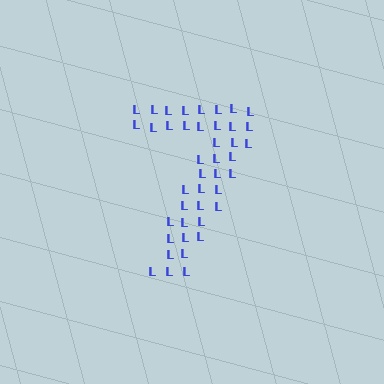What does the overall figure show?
The overall figure shows the digit 7.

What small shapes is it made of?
It is made of small letter L's.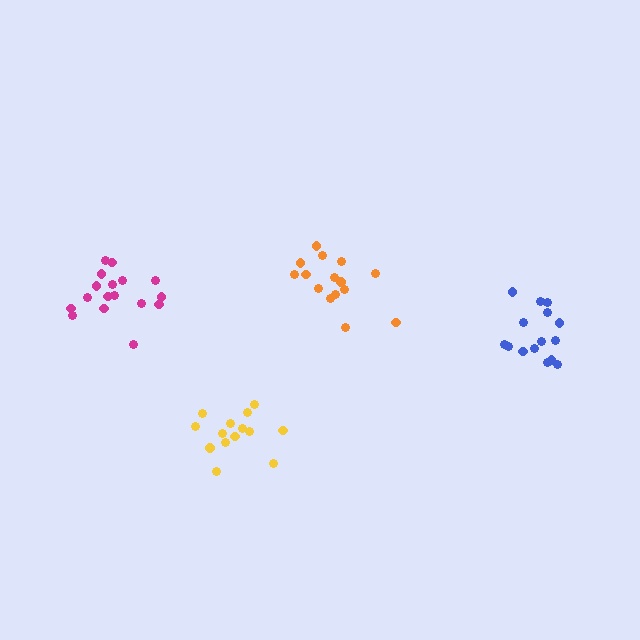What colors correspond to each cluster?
The clusters are colored: orange, yellow, blue, magenta.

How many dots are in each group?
Group 1: 15 dots, Group 2: 14 dots, Group 3: 15 dots, Group 4: 17 dots (61 total).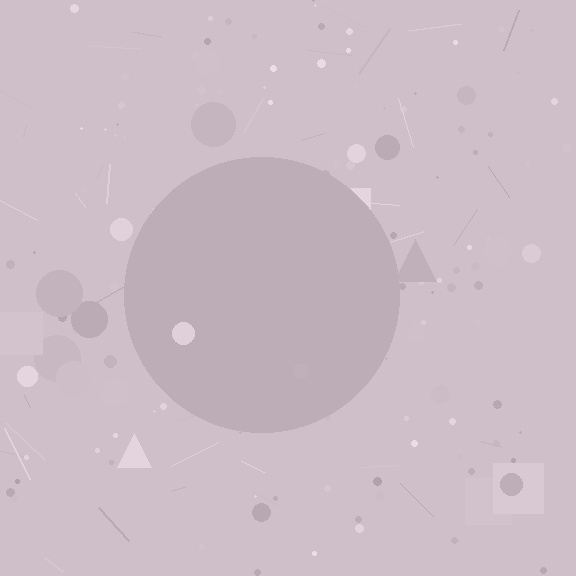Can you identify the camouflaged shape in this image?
The camouflaged shape is a circle.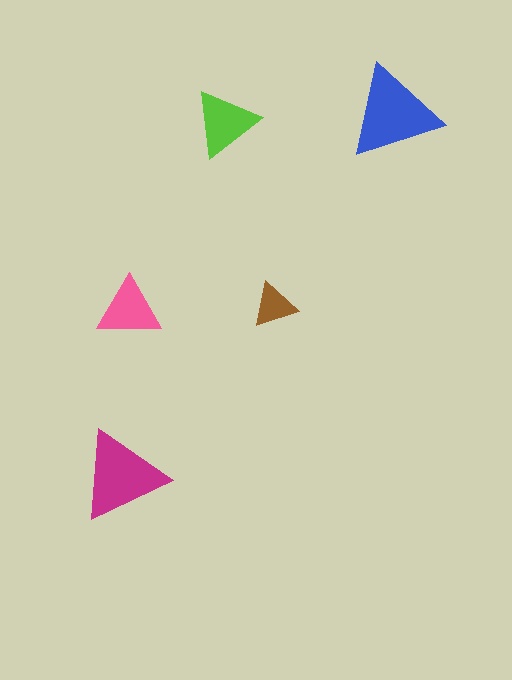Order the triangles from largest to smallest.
the blue one, the magenta one, the lime one, the pink one, the brown one.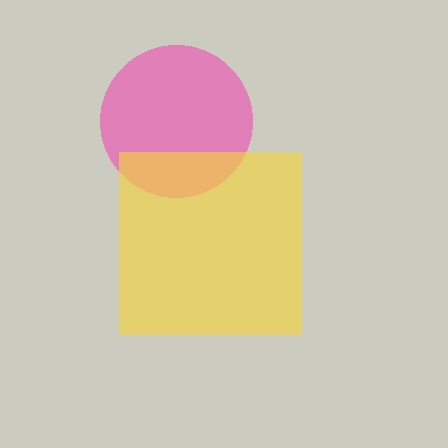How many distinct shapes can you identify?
There are 2 distinct shapes: a pink circle, a yellow square.